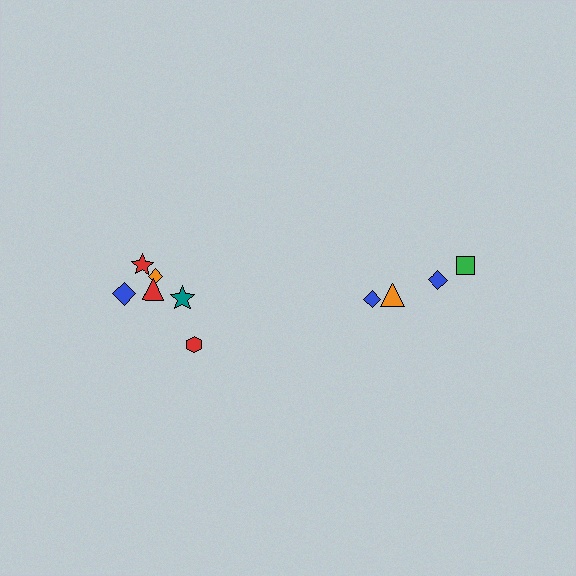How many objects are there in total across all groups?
There are 10 objects.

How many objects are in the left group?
There are 6 objects.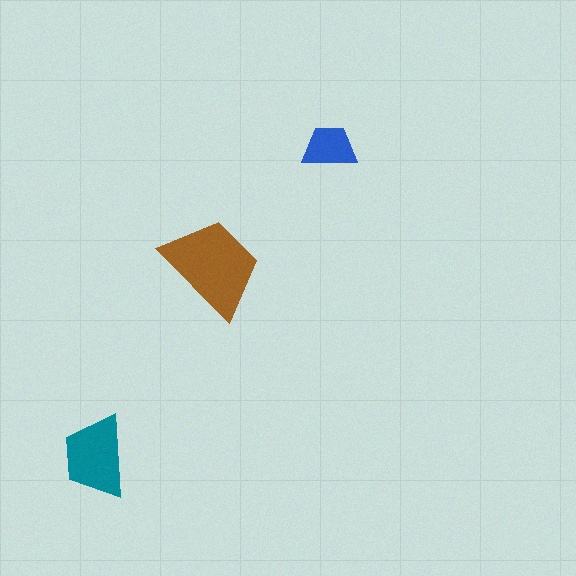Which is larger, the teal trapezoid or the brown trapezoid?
The brown one.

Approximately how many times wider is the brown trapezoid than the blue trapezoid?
About 2 times wider.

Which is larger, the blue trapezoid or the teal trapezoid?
The teal one.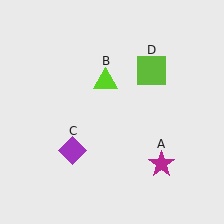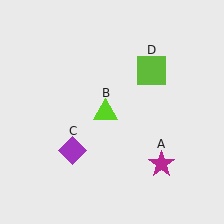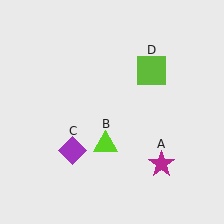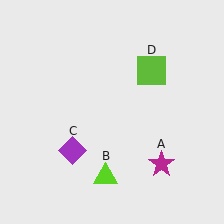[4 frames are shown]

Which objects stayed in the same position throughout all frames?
Magenta star (object A) and purple diamond (object C) and lime square (object D) remained stationary.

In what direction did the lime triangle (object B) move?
The lime triangle (object B) moved down.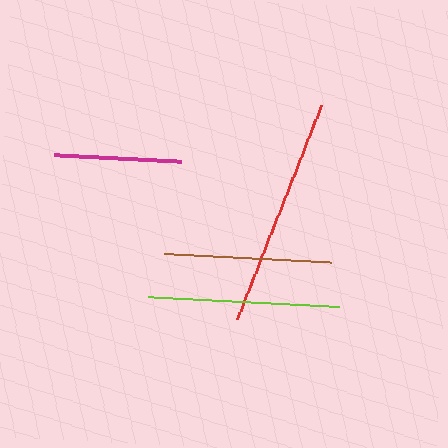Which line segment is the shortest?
The magenta line is the shortest at approximately 127 pixels.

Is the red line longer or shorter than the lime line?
The red line is longer than the lime line.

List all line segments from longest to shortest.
From longest to shortest: red, lime, brown, magenta.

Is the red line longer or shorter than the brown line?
The red line is longer than the brown line.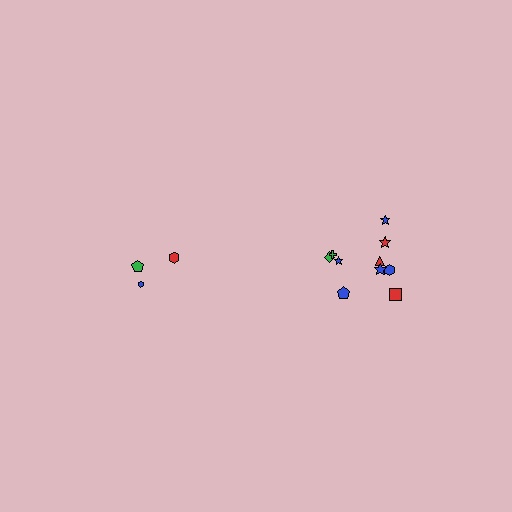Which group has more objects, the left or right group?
The right group.